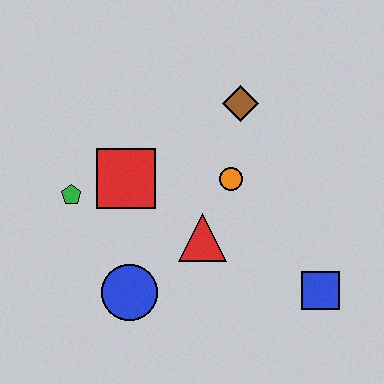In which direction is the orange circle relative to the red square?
The orange circle is to the right of the red square.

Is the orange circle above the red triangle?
Yes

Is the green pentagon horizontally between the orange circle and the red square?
No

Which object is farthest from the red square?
The blue square is farthest from the red square.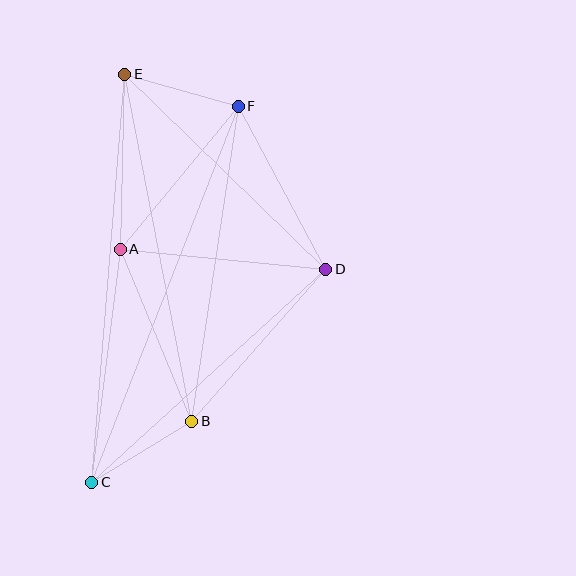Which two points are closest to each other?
Points B and C are closest to each other.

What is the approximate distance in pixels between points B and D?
The distance between B and D is approximately 203 pixels.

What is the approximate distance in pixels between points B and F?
The distance between B and F is approximately 318 pixels.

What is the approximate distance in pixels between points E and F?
The distance between E and F is approximately 118 pixels.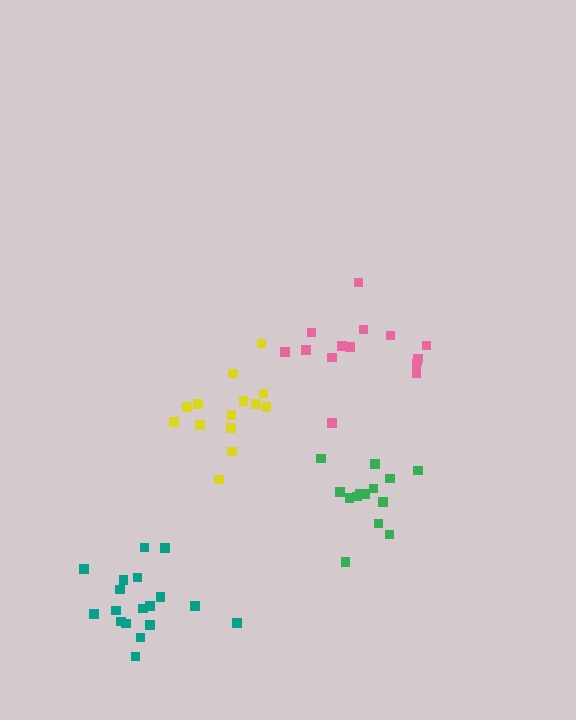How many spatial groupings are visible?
There are 4 spatial groupings.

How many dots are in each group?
Group 1: 14 dots, Group 2: 18 dots, Group 3: 15 dots, Group 4: 14 dots (61 total).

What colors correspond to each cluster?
The clusters are colored: yellow, teal, pink, green.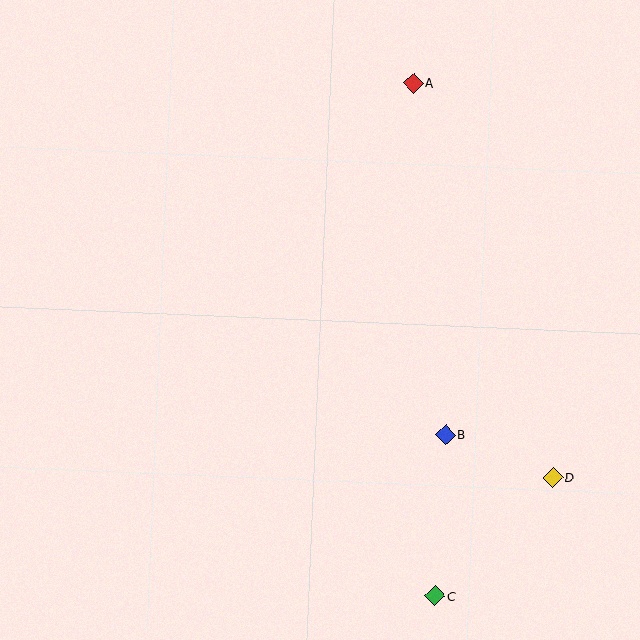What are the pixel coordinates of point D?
Point D is at (553, 477).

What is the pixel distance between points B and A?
The distance between B and A is 353 pixels.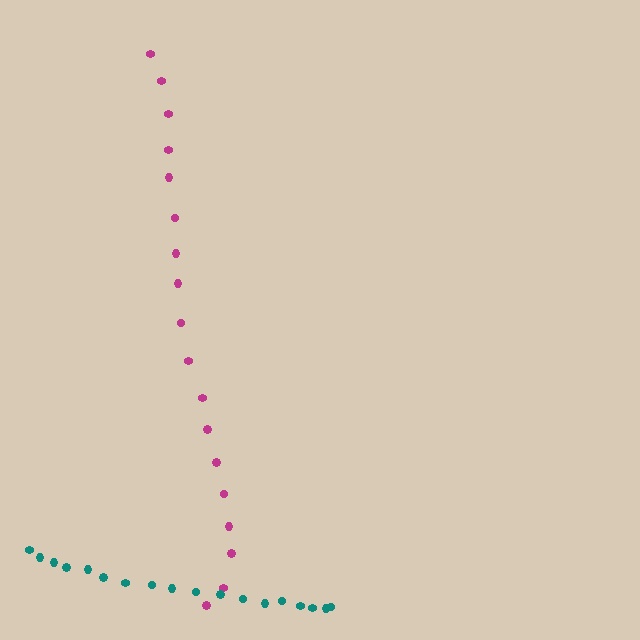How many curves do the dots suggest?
There are 2 distinct paths.